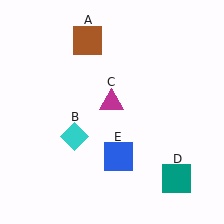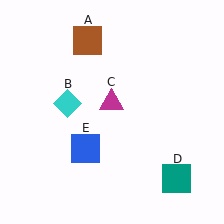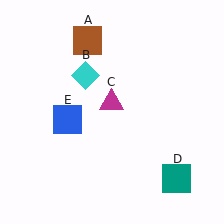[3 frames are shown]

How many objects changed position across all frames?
2 objects changed position: cyan diamond (object B), blue square (object E).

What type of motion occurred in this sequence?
The cyan diamond (object B), blue square (object E) rotated clockwise around the center of the scene.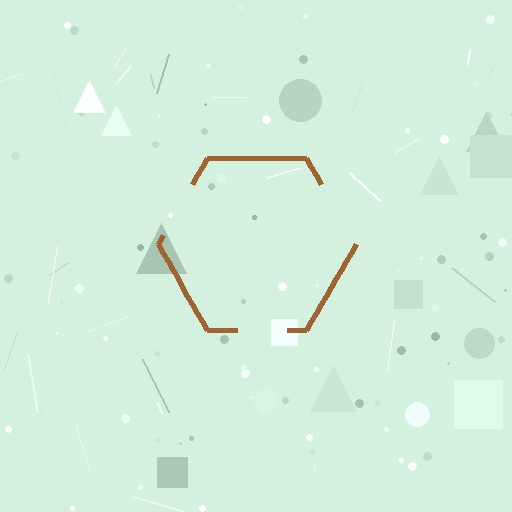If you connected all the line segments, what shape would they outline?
They would outline a hexagon.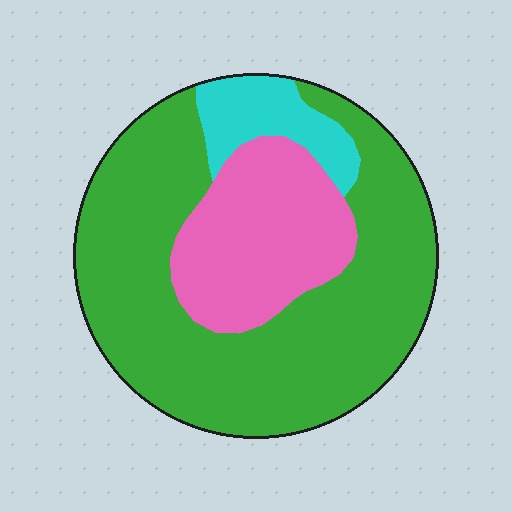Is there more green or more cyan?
Green.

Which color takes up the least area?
Cyan, at roughly 10%.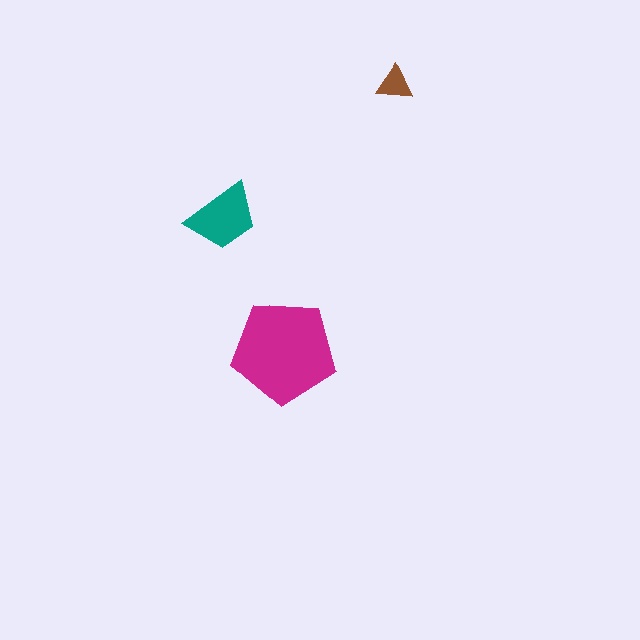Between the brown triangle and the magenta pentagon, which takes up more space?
The magenta pentagon.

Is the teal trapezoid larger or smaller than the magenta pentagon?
Smaller.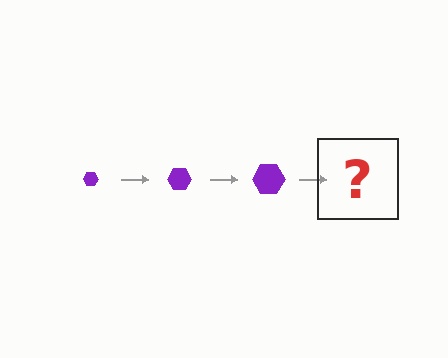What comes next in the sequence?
The next element should be a purple hexagon, larger than the previous one.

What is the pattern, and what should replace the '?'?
The pattern is that the hexagon gets progressively larger each step. The '?' should be a purple hexagon, larger than the previous one.